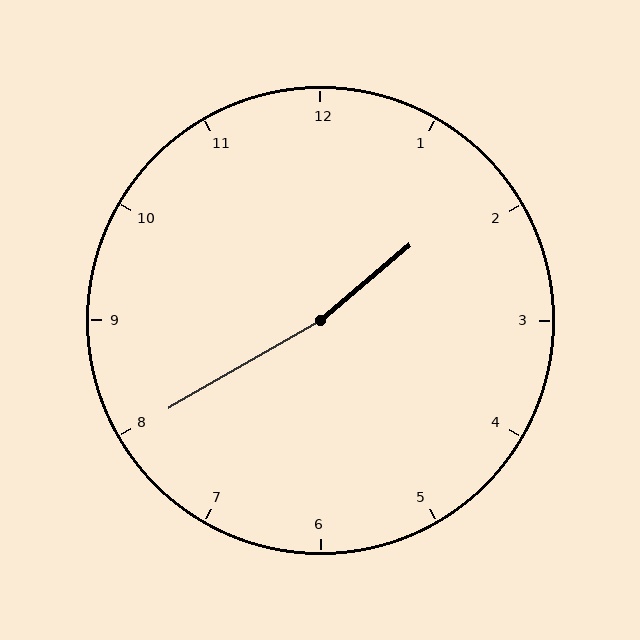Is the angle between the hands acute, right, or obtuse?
It is obtuse.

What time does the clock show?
1:40.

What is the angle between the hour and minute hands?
Approximately 170 degrees.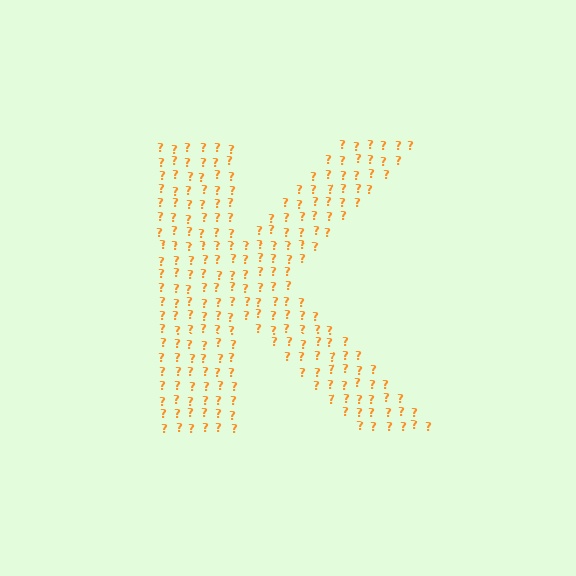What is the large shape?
The large shape is the letter K.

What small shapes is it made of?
It is made of small question marks.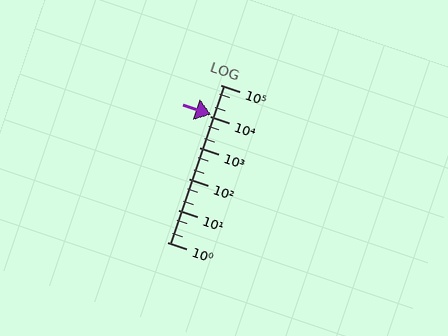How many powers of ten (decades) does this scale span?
The scale spans 5 decades, from 1 to 100000.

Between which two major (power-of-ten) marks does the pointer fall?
The pointer is between 10000 and 100000.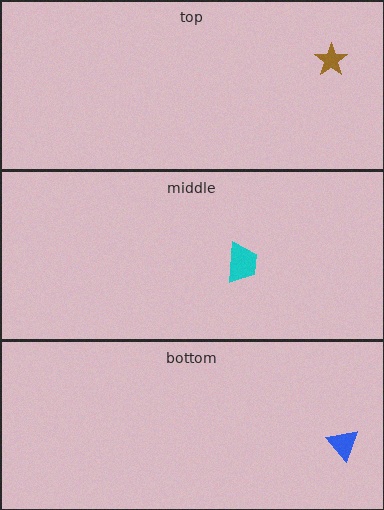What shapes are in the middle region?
The cyan trapezoid.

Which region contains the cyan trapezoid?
The middle region.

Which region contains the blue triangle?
The bottom region.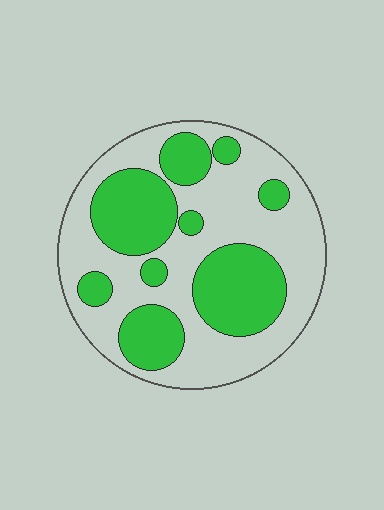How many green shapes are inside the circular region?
9.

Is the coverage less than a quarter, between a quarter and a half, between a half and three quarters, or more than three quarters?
Between a quarter and a half.